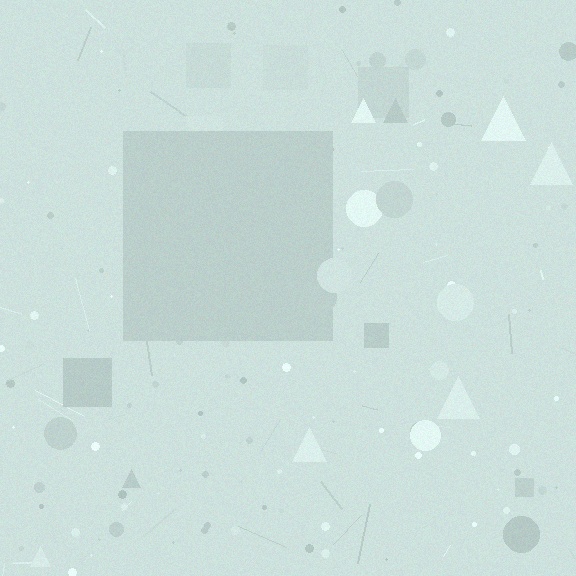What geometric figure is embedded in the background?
A square is embedded in the background.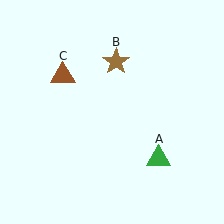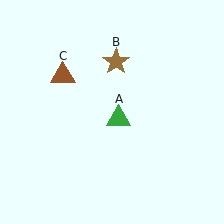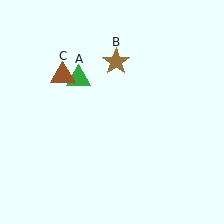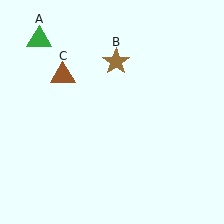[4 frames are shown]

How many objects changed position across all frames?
1 object changed position: green triangle (object A).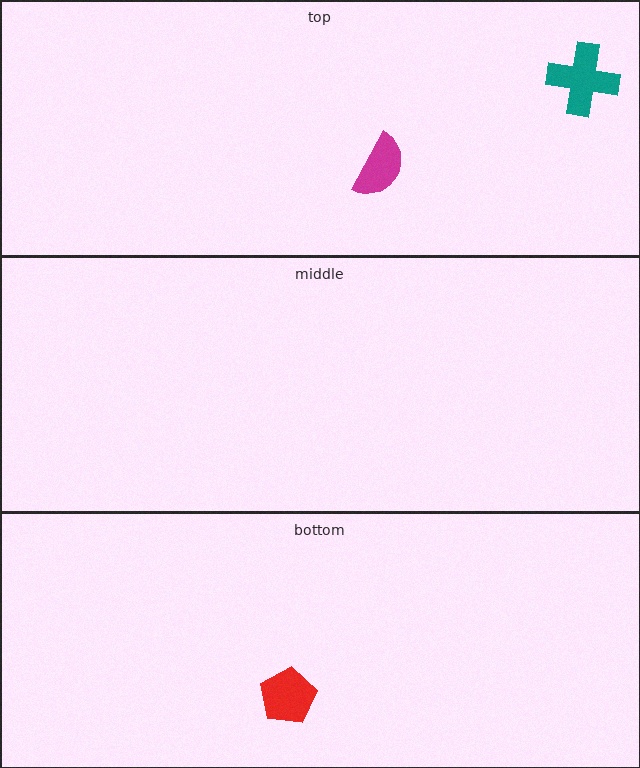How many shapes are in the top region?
2.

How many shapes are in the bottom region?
1.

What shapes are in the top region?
The teal cross, the magenta semicircle.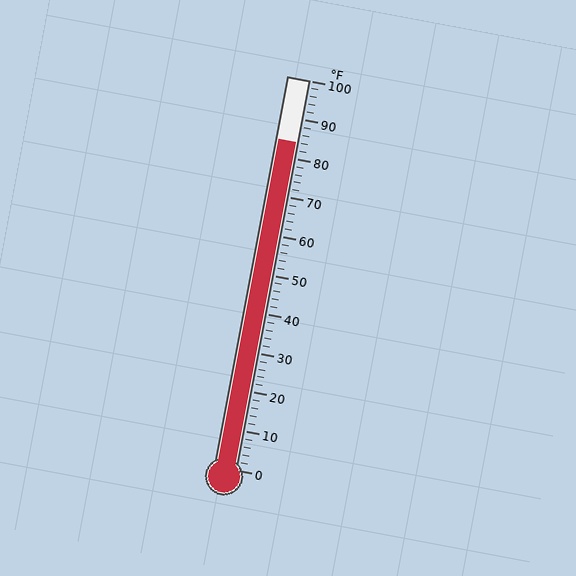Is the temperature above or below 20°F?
The temperature is above 20°F.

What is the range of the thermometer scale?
The thermometer scale ranges from 0°F to 100°F.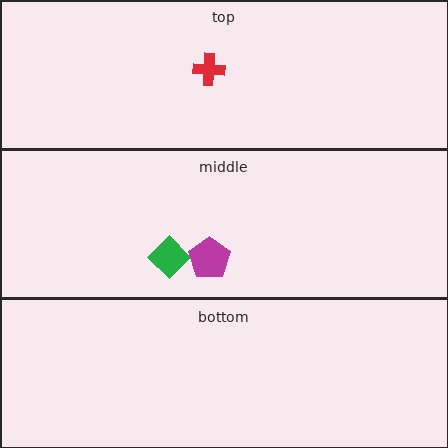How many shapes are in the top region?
1.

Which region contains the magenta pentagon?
The middle region.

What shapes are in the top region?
The red cross.